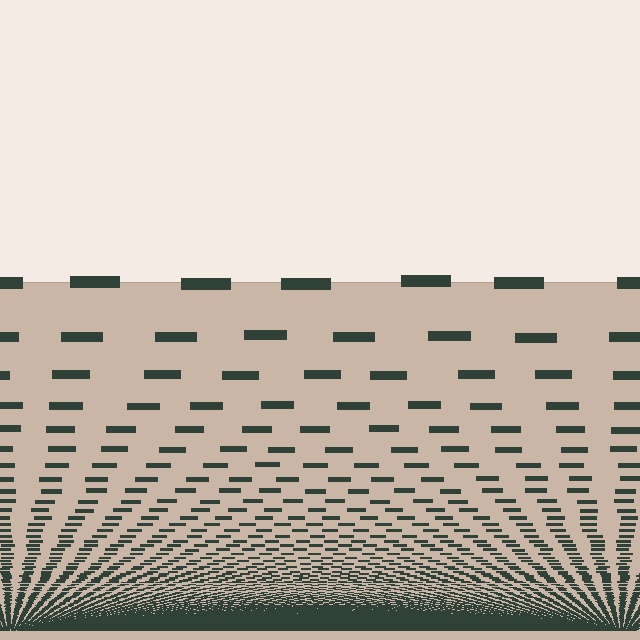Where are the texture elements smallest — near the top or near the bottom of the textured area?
Near the bottom.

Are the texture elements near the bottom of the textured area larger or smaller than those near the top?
Smaller. The gradient is inverted — elements near the bottom are smaller and denser.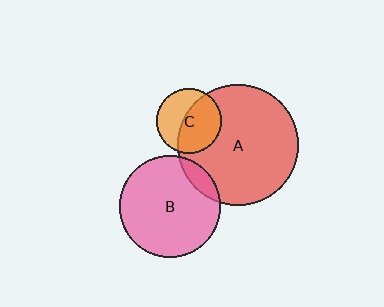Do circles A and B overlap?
Yes.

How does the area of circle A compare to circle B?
Approximately 1.4 times.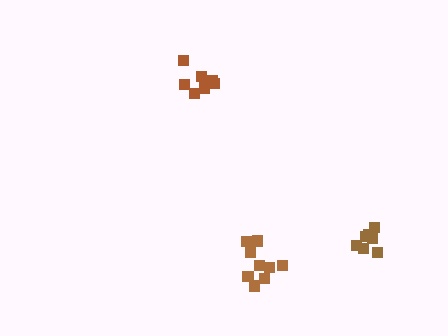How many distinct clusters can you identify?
There are 3 distinct clusters.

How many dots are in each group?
Group 1: 7 dots, Group 2: 9 dots, Group 3: 7 dots (23 total).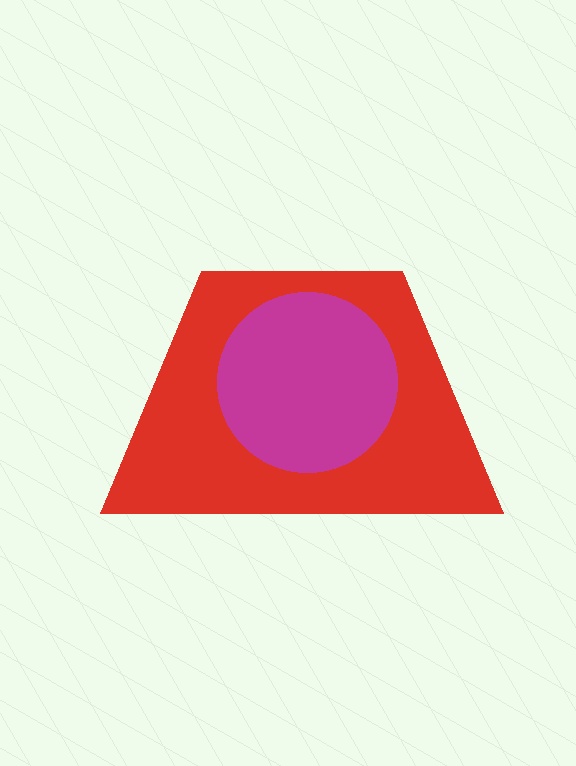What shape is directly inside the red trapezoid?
The magenta circle.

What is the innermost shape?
The magenta circle.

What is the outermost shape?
The red trapezoid.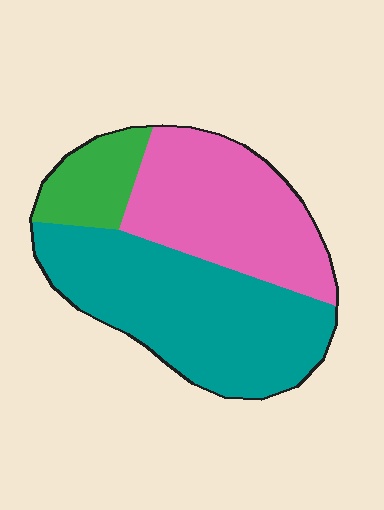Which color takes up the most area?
Teal, at roughly 50%.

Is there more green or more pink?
Pink.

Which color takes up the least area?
Green, at roughly 15%.